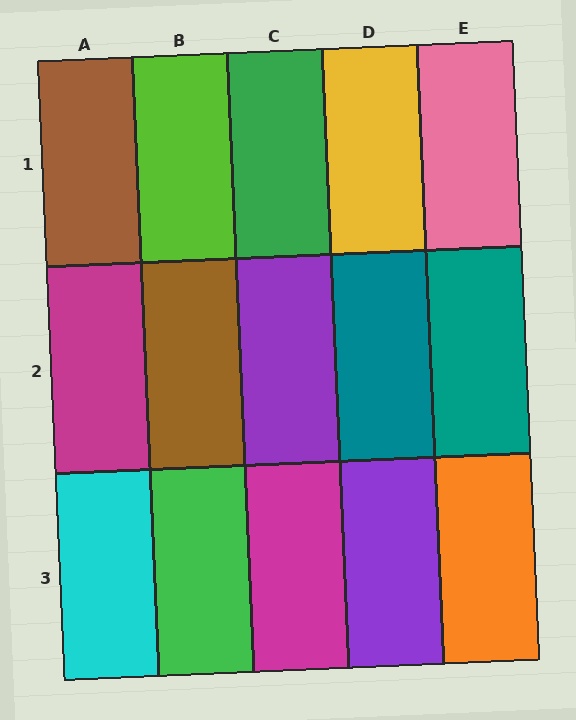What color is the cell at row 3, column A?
Cyan.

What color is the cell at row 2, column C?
Purple.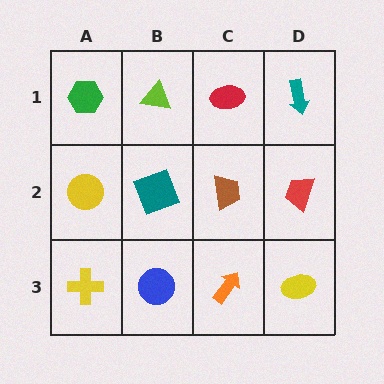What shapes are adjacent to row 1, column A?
A yellow circle (row 2, column A), a lime triangle (row 1, column B).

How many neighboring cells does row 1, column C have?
3.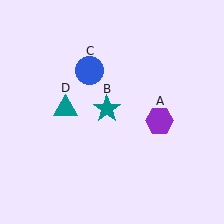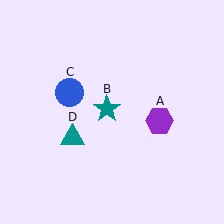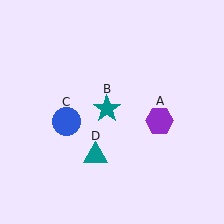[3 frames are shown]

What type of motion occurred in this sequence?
The blue circle (object C), teal triangle (object D) rotated counterclockwise around the center of the scene.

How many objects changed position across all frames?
2 objects changed position: blue circle (object C), teal triangle (object D).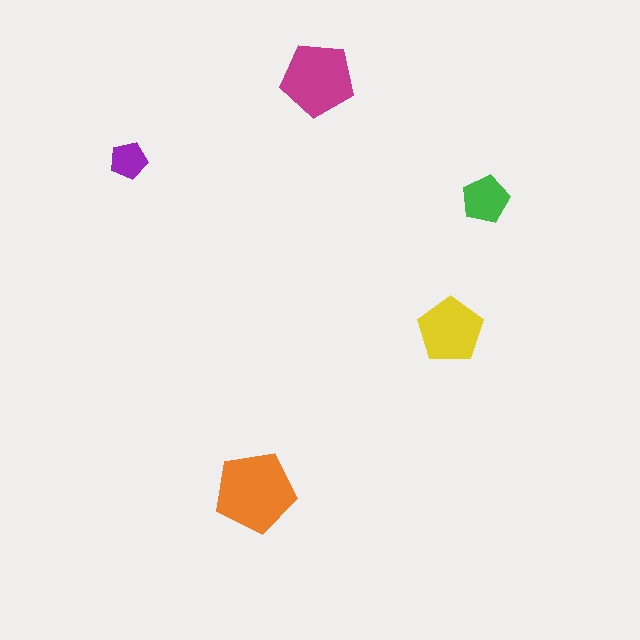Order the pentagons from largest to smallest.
the orange one, the magenta one, the yellow one, the green one, the purple one.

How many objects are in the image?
There are 5 objects in the image.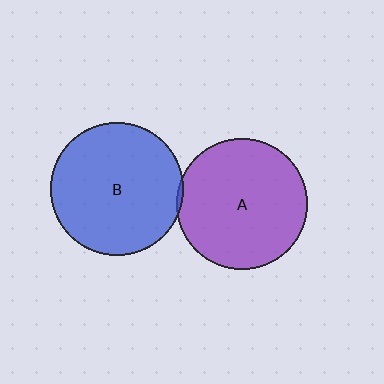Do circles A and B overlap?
Yes.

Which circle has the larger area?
Circle B (blue).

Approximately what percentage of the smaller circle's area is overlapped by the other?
Approximately 5%.